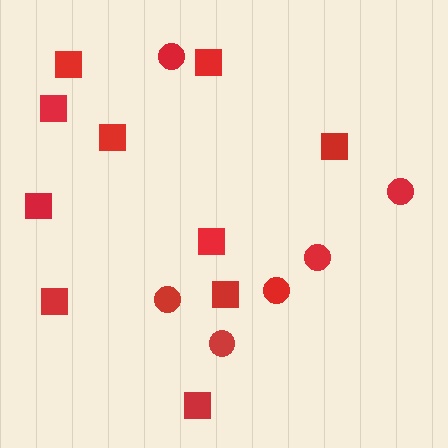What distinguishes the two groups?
There are 2 groups: one group of circles (6) and one group of squares (10).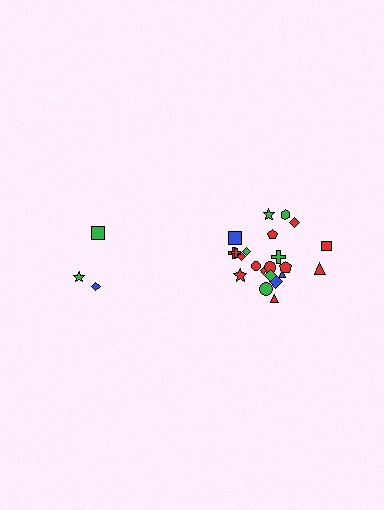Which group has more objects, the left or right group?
The right group.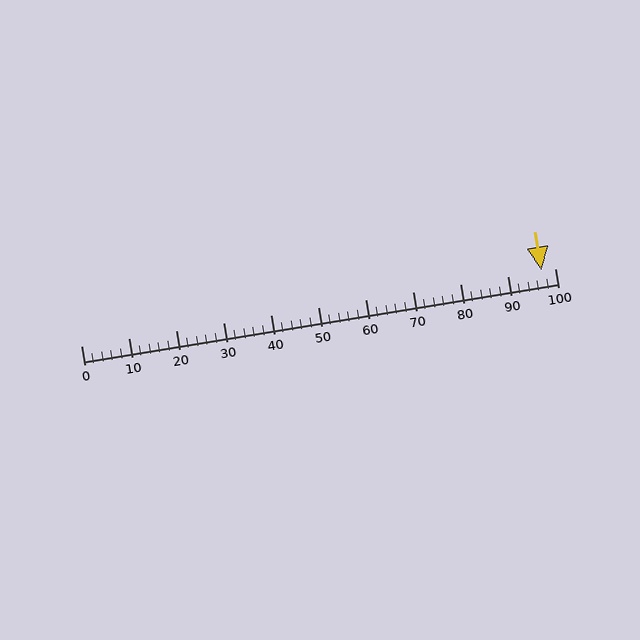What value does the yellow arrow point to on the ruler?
The yellow arrow points to approximately 97.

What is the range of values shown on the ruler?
The ruler shows values from 0 to 100.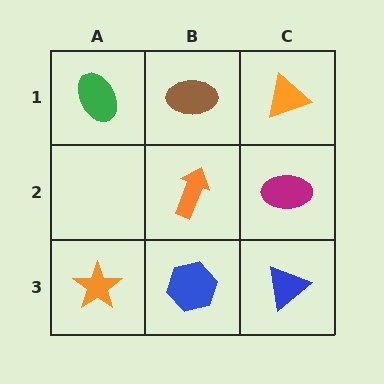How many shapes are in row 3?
3 shapes.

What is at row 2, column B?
An orange arrow.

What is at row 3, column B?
A blue hexagon.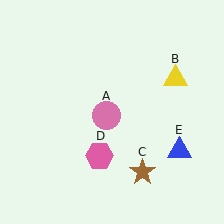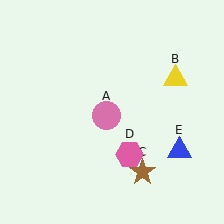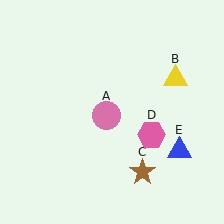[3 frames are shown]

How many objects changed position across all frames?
1 object changed position: pink hexagon (object D).